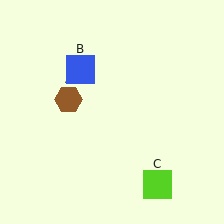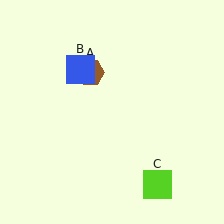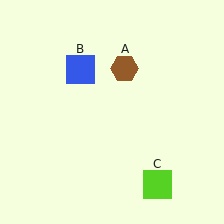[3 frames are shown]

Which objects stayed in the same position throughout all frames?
Blue square (object B) and lime square (object C) remained stationary.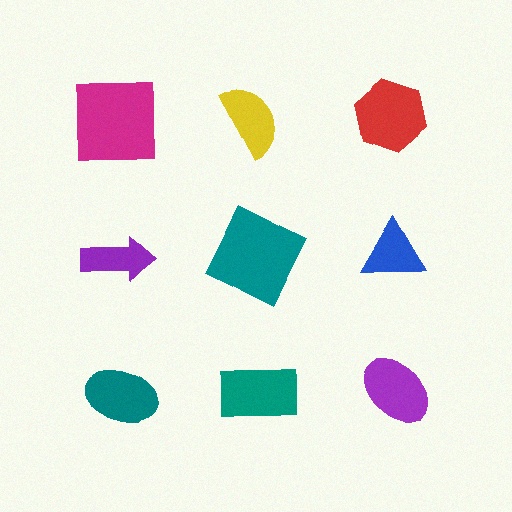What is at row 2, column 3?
A blue triangle.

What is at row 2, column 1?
A purple arrow.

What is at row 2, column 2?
A teal square.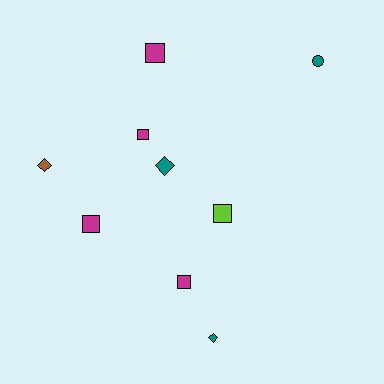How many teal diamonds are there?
There are 2 teal diamonds.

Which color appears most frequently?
Magenta, with 4 objects.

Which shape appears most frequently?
Square, with 5 objects.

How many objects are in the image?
There are 9 objects.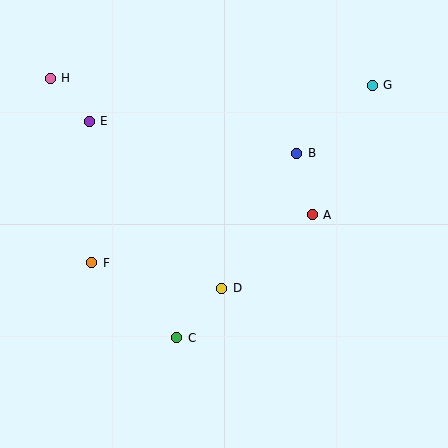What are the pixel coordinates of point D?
Point D is at (222, 288).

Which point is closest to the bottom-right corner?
Point A is closest to the bottom-right corner.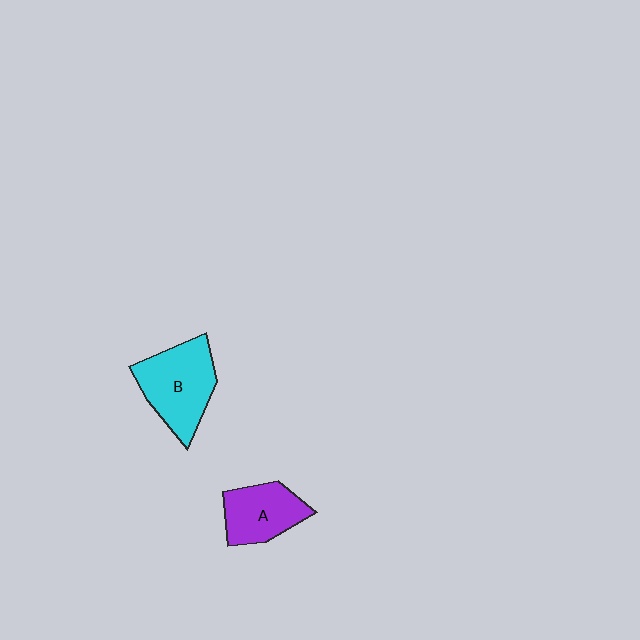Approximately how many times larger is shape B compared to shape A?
Approximately 1.3 times.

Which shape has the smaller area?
Shape A (purple).